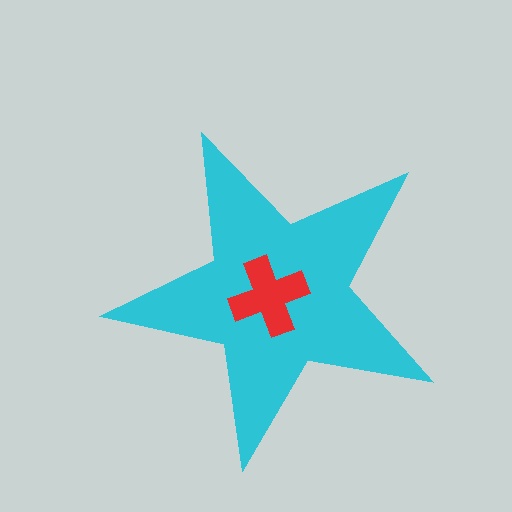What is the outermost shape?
The cyan star.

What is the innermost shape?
The red cross.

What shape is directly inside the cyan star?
The red cross.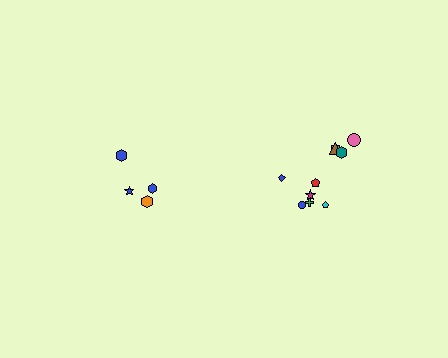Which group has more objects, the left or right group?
The right group.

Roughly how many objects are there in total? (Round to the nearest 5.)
Roughly 15 objects in total.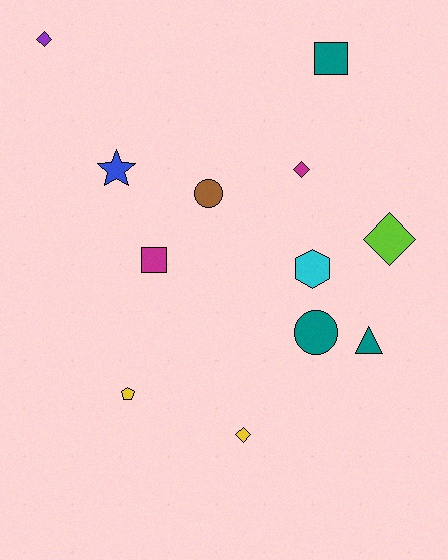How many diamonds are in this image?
There are 4 diamonds.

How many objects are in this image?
There are 12 objects.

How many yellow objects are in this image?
There are 2 yellow objects.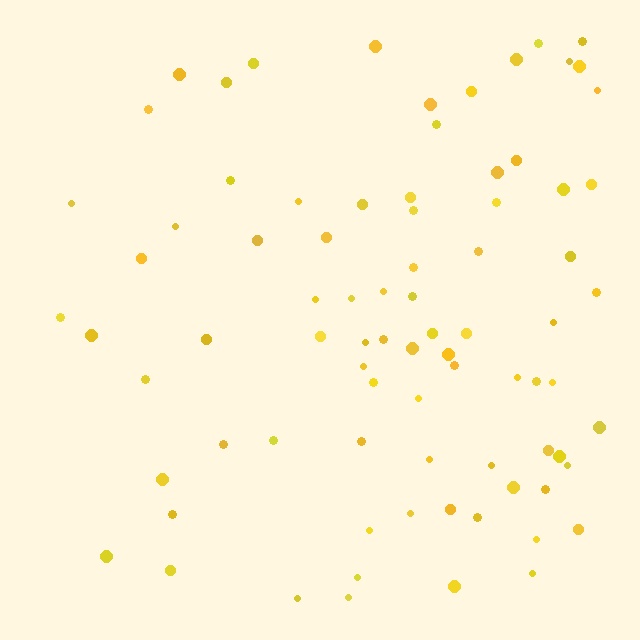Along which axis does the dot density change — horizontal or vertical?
Horizontal.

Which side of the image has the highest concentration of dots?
The right.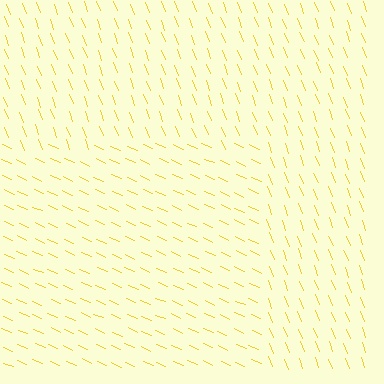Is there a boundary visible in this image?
Yes, there is a texture boundary formed by a change in line orientation.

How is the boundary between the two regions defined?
The boundary is defined purely by a change in line orientation (approximately 45 degrees difference). All lines are the same color and thickness.